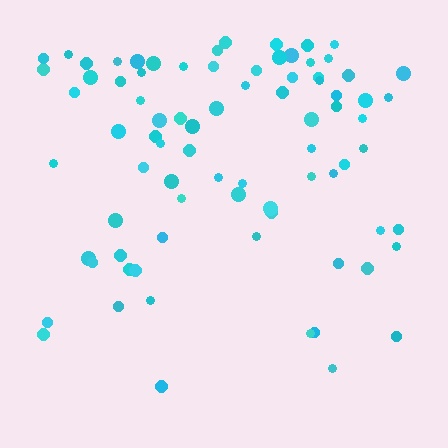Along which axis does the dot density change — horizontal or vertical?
Vertical.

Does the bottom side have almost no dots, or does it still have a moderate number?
Still a moderate number, just noticeably fewer than the top.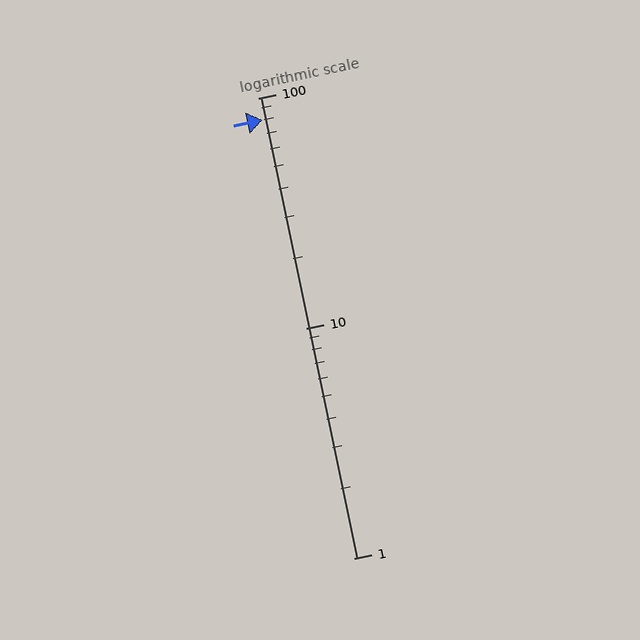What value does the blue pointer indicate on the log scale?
The pointer indicates approximately 80.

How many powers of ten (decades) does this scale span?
The scale spans 2 decades, from 1 to 100.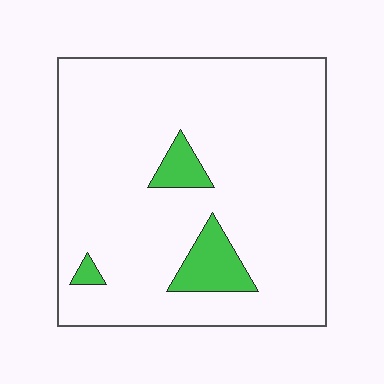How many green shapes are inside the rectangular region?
3.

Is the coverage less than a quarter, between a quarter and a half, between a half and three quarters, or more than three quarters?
Less than a quarter.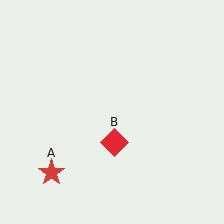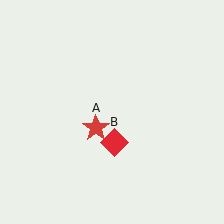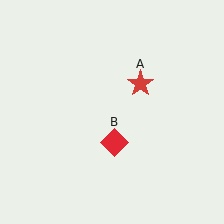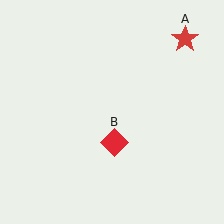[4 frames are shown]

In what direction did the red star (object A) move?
The red star (object A) moved up and to the right.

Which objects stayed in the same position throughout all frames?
Red diamond (object B) remained stationary.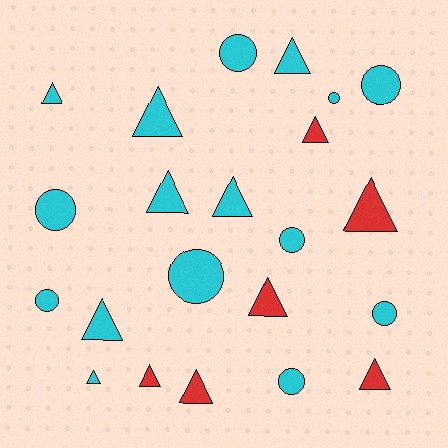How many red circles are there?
There are no red circles.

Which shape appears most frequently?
Triangle, with 13 objects.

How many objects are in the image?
There are 22 objects.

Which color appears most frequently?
Cyan, with 16 objects.